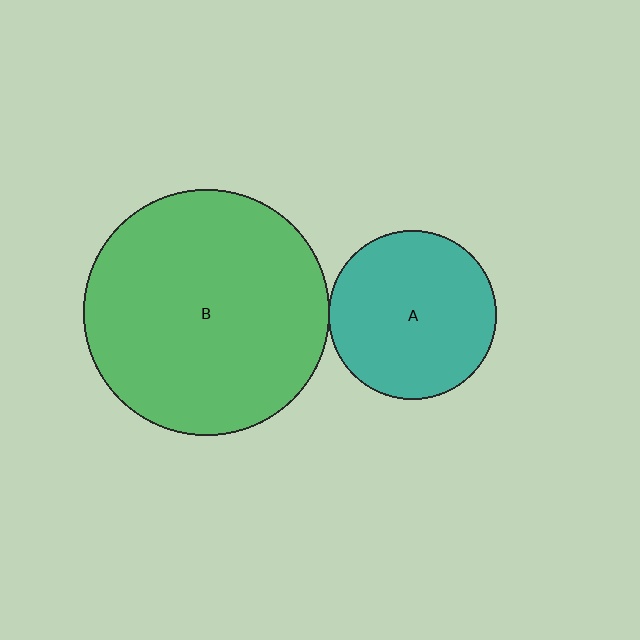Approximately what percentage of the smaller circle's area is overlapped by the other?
Approximately 5%.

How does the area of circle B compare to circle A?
Approximately 2.1 times.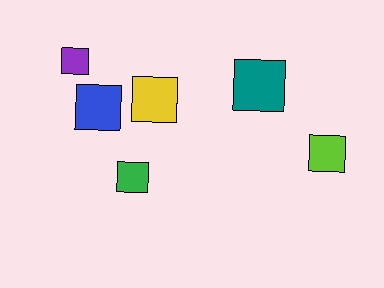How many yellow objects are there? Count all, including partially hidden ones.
There is 1 yellow object.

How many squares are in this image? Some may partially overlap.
There are 6 squares.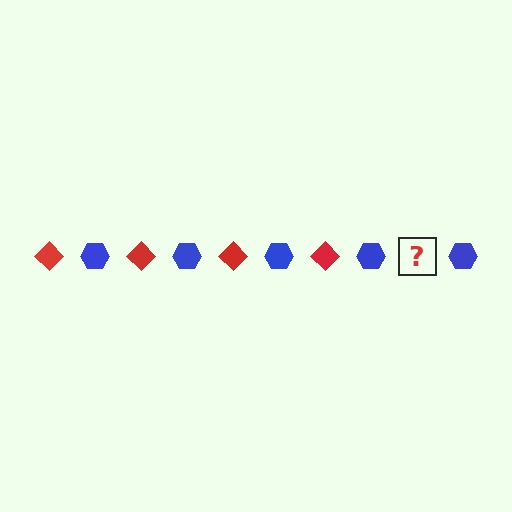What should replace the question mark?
The question mark should be replaced with a red diamond.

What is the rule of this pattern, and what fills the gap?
The rule is that the pattern alternates between red diamond and blue hexagon. The gap should be filled with a red diamond.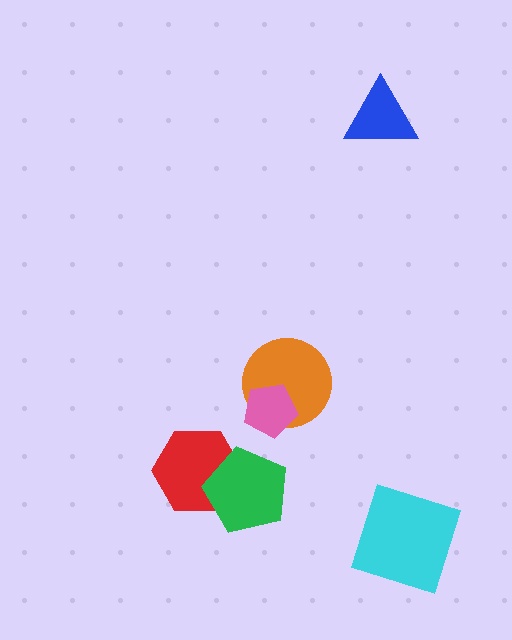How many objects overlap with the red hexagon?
1 object overlaps with the red hexagon.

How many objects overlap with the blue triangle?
0 objects overlap with the blue triangle.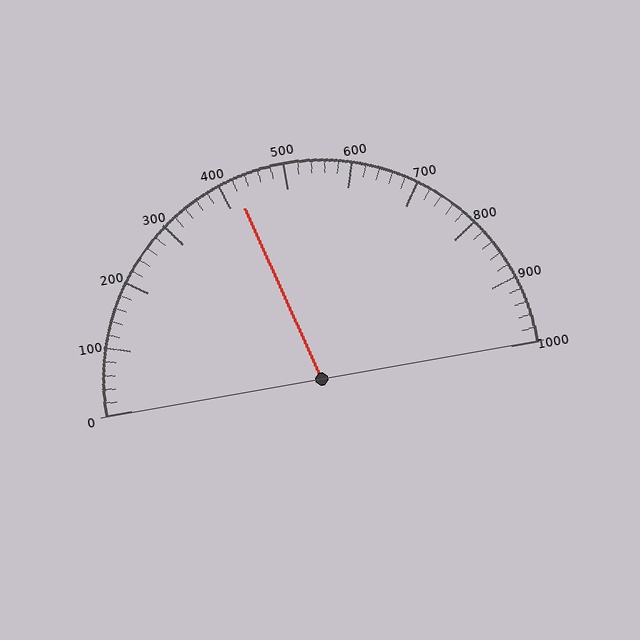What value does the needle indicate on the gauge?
The needle indicates approximately 420.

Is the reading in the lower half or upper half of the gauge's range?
The reading is in the lower half of the range (0 to 1000).